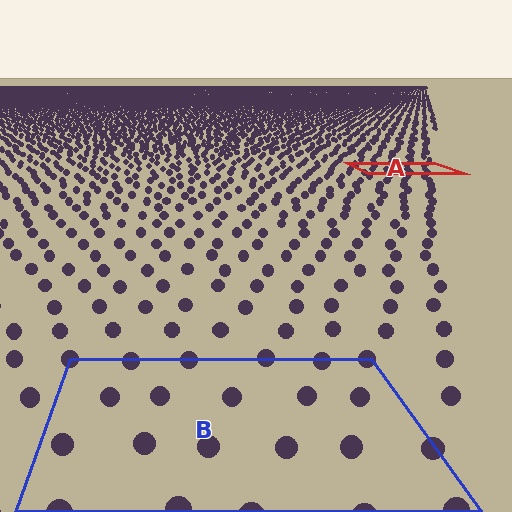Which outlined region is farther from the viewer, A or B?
Region A is farther from the viewer — the texture elements inside it appear smaller and more densely packed.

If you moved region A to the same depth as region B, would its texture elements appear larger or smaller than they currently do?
They would appear larger. At a closer depth, the same texture elements are projected at a bigger on-screen size.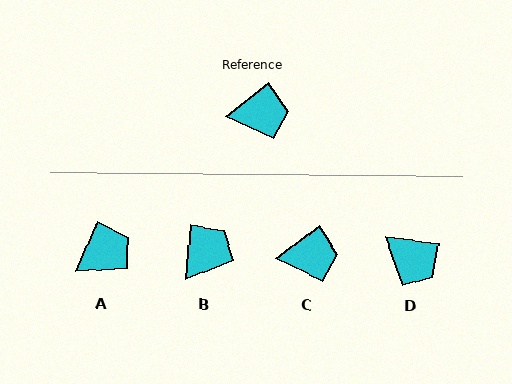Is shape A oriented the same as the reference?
No, it is off by about 29 degrees.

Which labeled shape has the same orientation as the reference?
C.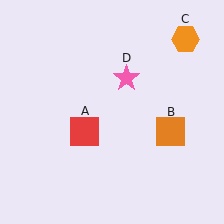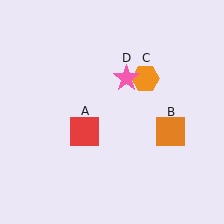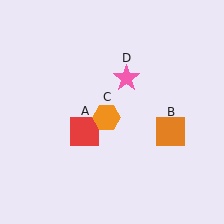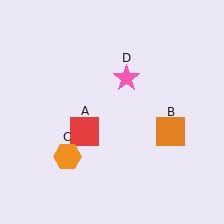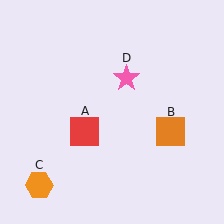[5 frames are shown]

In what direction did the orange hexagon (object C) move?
The orange hexagon (object C) moved down and to the left.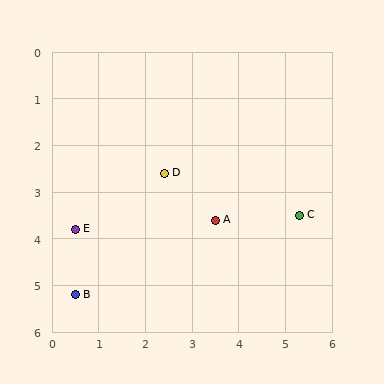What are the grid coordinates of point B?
Point B is at approximately (0.5, 5.2).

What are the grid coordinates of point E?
Point E is at approximately (0.5, 3.8).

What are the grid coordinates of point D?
Point D is at approximately (2.4, 2.6).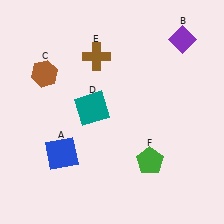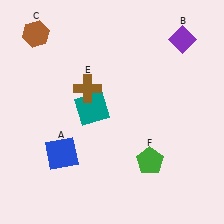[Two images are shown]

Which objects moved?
The objects that moved are: the brown hexagon (C), the brown cross (E).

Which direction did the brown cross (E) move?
The brown cross (E) moved down.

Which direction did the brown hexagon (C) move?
The brown hexagon (C) moved up.